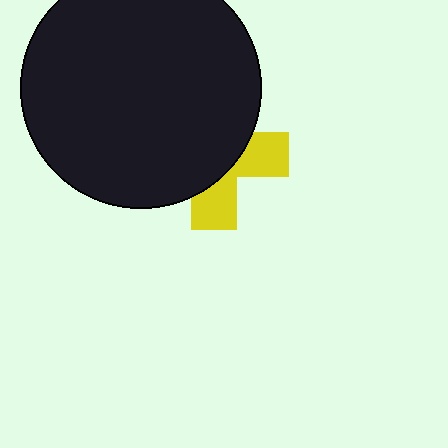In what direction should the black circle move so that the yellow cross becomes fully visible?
The black circle should move toward the upper-left. That is the shortest direction to clear the overlap and leave the yellow cross fully visible.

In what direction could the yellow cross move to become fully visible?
The yellow cross could move toward the lower-right. That would shift it out from behind the black circle entirely.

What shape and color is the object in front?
The object in front is a black circle.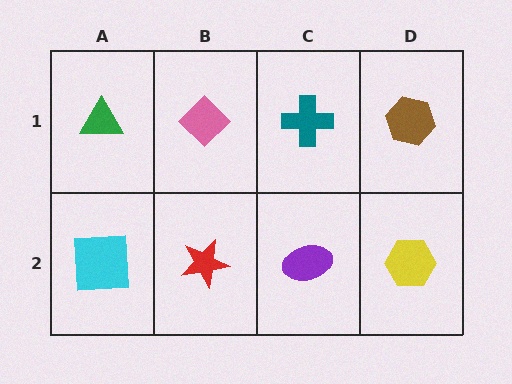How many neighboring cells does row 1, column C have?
3.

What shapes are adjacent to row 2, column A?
A green triangle (row 1, column A), a red star (row 2, column B).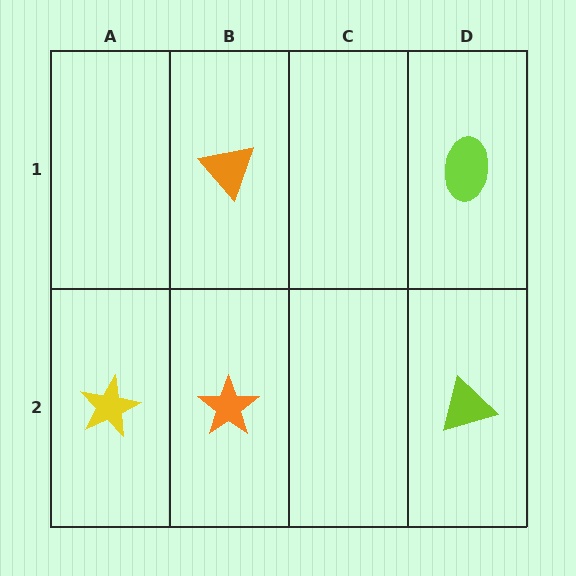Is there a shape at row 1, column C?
No, that cell is empty.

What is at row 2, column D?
A lime triangle.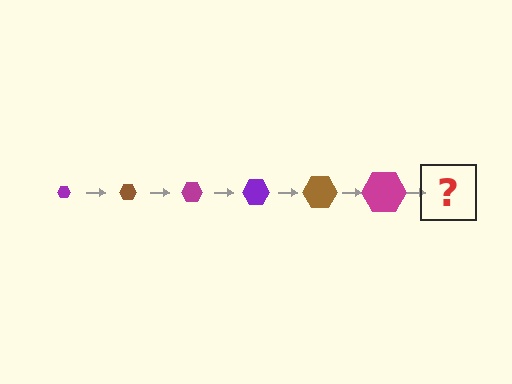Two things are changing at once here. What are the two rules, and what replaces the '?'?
The two rules are that the hexagon grows larger each step and the color cycles through purple, brown, and magenta. The '?' should be a purple hexagon, larger than the previous one.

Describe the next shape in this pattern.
It should be a purple hexagon, larger than the previous one.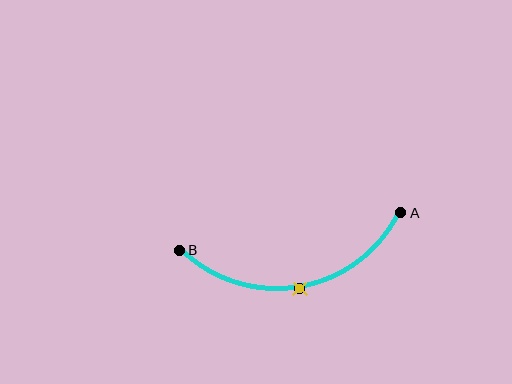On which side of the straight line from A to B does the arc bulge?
The arc bulges below the straight line connecting A and B.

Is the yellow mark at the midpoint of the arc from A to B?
Yes. The yellow mark lies on the arc at equal arc-length from both A and B — it is the arc midpoint.